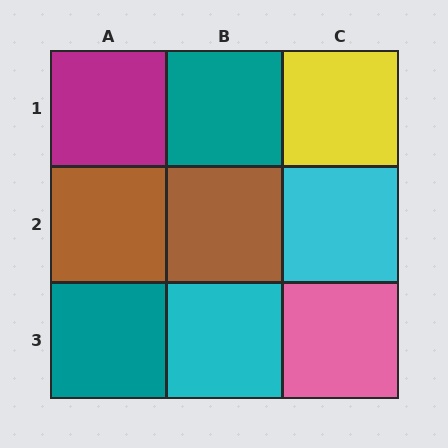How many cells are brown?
2 cells are brown.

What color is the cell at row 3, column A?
Teal.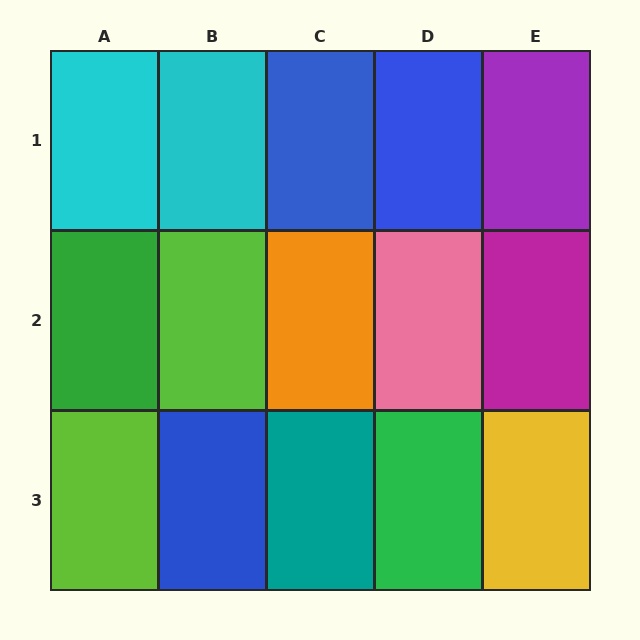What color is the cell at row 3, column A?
Lime.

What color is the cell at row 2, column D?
Pink.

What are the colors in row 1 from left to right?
Cyan, cyan, blue, blue, purple.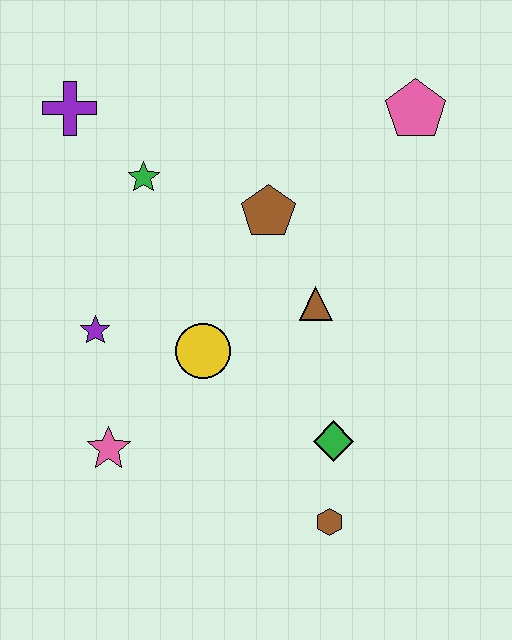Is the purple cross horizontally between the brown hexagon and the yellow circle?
No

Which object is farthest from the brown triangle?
The purple cross is farthest from the brown triangle.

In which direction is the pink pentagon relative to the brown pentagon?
The pink pentagon is to the right of the brown pentagon.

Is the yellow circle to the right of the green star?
Yes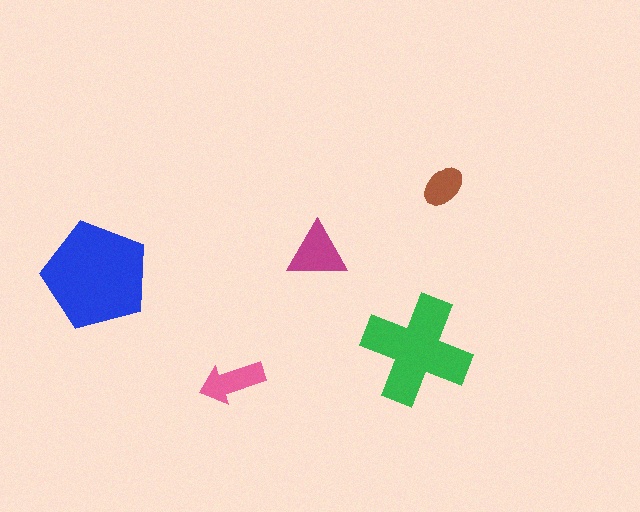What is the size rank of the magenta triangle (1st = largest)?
3rd.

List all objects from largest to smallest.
The blue pentagon, the green cross, the magenta triangle, the pink arrow, the brown ellipse.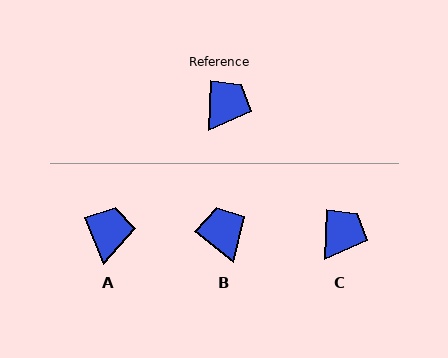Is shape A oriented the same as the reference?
No, it is off by about 24 degrees.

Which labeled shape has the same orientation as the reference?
C.